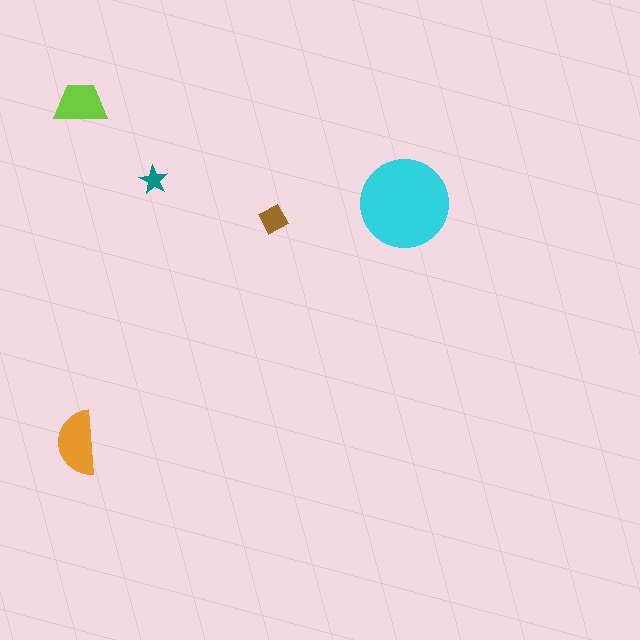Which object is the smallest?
The teal star.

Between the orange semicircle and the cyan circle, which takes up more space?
The cyan circle.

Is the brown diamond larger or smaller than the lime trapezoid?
Smaller.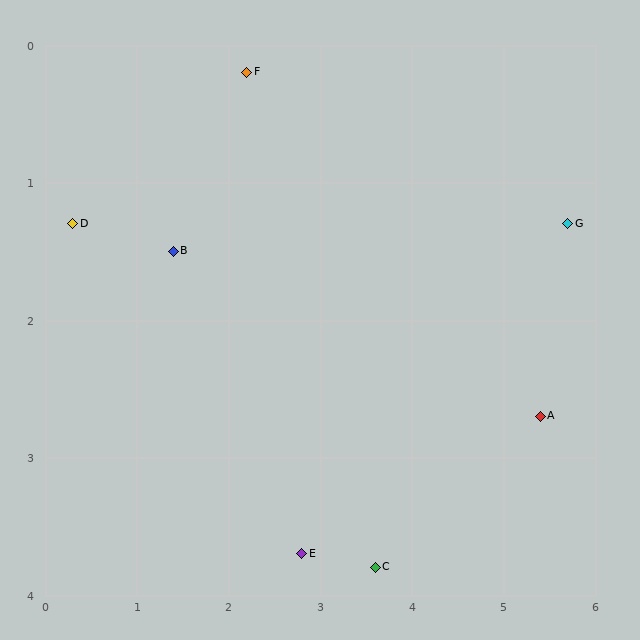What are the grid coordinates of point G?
Point G is at approximately (5.7, 1.3).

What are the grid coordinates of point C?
Point C is at approximately (3.6, 3.8).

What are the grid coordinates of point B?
Point B is at approximately (1.4, 1.5).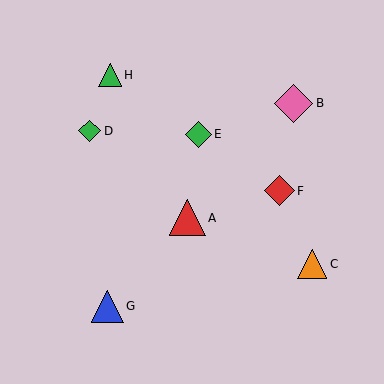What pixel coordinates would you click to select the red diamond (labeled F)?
Click at (279, 191) to select the red diamond F.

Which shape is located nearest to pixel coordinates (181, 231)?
The red triangle (labeled A) at (187, 218) is nearest to that location.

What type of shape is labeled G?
Shape G is a blue triangle.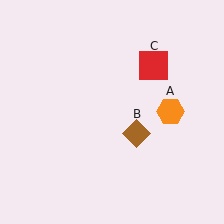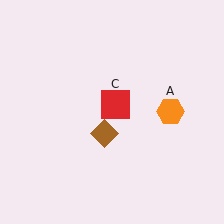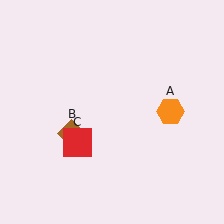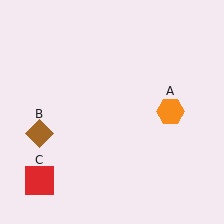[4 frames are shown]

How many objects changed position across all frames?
2 objects changed position: brown diamond (object B), red square (object C).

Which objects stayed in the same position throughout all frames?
Orange hexagon (object A) remained stationary.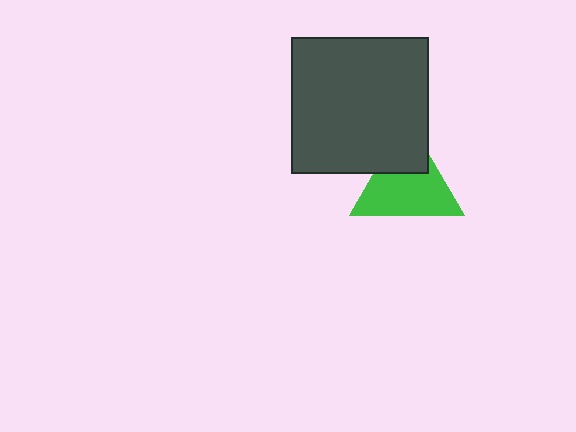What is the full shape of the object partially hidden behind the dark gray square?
The partially hidden object is a green triangle.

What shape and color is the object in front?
The object in front is a dark gray square.